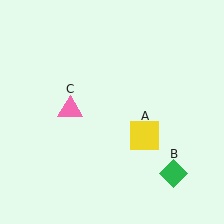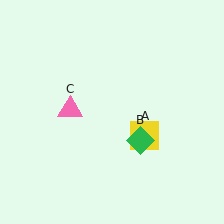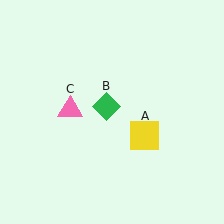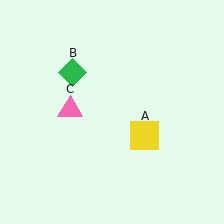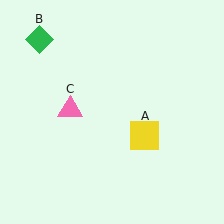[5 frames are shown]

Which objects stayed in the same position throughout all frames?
Yellow square (object A) and pink triangle (object C) remained stationary.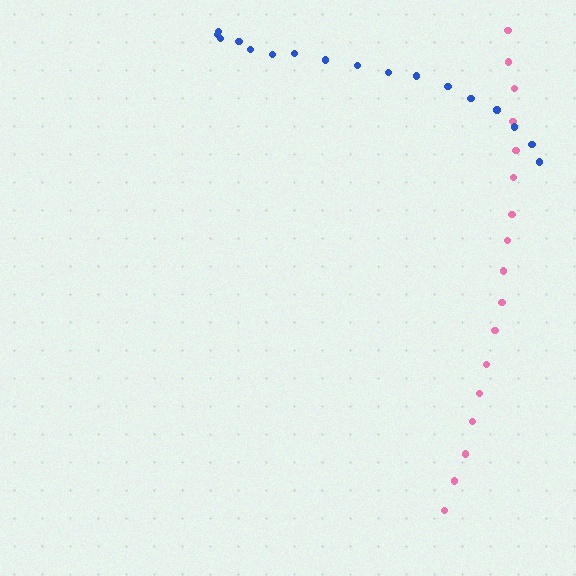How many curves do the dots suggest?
There are 2 distinct paths.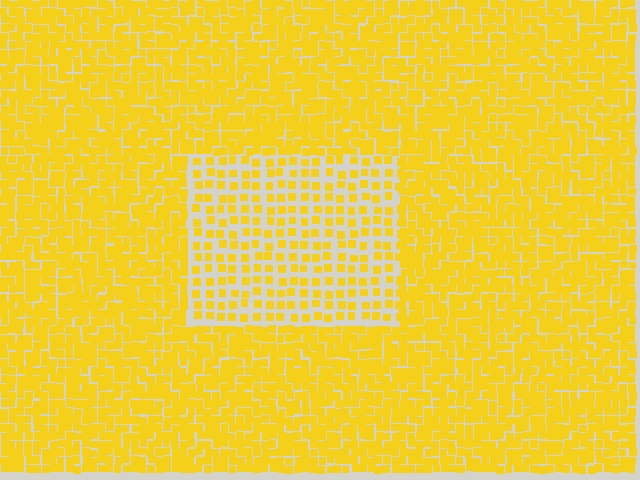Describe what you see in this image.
The image contains small yellow elements arranged at two different densities. A rectangle-shaped region is visible where the elements are less densely packed than the surrounding area.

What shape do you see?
I see a rectangle.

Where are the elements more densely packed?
The elements are more densely packed outside the rectangle boundary.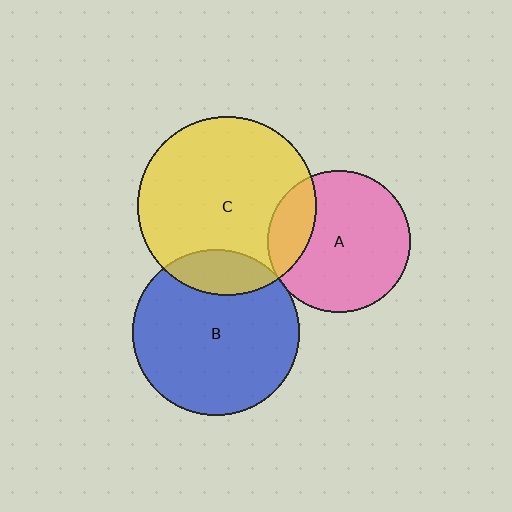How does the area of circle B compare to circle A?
Approximately 1.4 times.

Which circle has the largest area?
Circle C (yellow).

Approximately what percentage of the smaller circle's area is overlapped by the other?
Approximately 15%.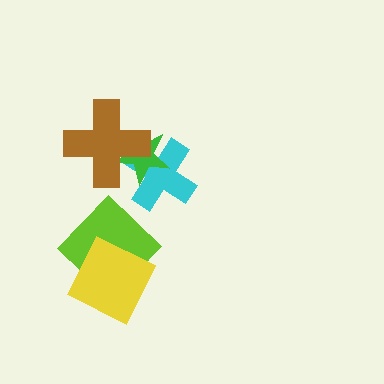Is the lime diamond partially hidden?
Yes, it is partially covered by another shape.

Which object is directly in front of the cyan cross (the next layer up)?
The green star is directly in front of the cyan cross.